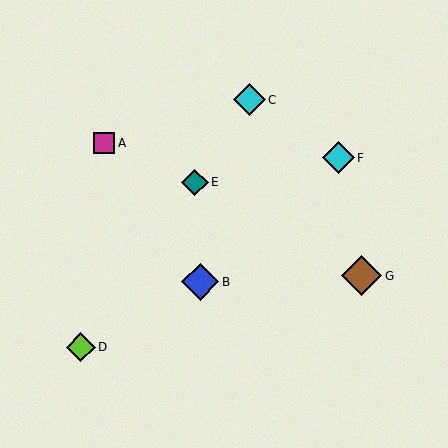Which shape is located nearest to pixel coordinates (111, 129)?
The magenta square (labeled A) at (104, 143) is nearest to that location.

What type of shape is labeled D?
Shape D is a lime diamond.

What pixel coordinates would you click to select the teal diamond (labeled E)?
Click at (195, 182) to select the teal diamond E.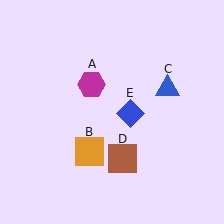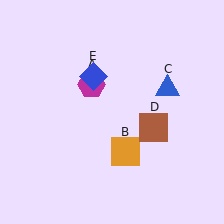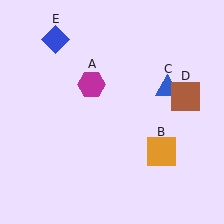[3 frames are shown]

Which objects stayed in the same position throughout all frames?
Magenta hexagon (object A) and blue triangle (object C) remained stationary.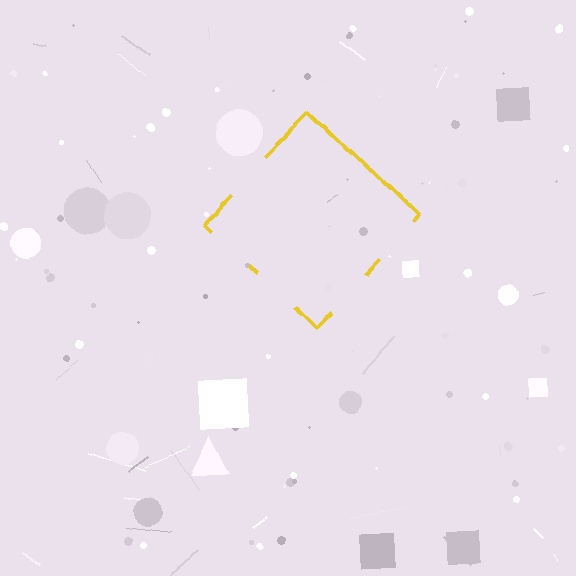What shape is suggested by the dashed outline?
The dashed outline suggests a diamond.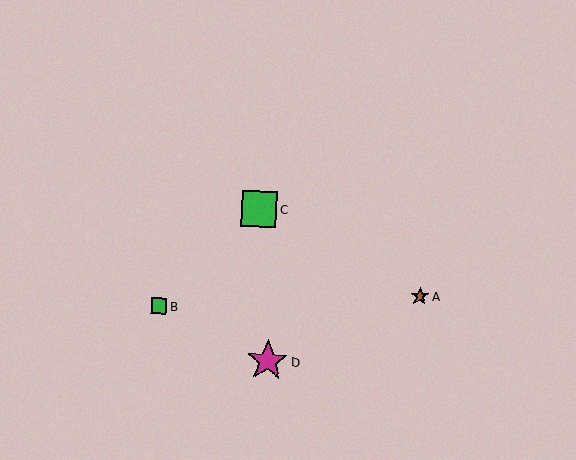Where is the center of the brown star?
The center of the brown star is at (420, 296).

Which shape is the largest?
The magenta star (labeled D) is the largest.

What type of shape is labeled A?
Shape A is a brown star.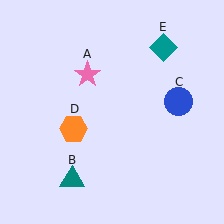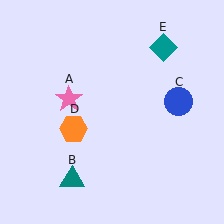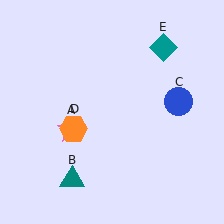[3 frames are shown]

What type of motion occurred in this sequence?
The pink star (object A) rotated counterclockwise around the center of the scene.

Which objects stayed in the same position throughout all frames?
Teal triangle (object B) and blue circle (object C) and orange hexagon (object D) and teal diamond (object E) remained stationary.